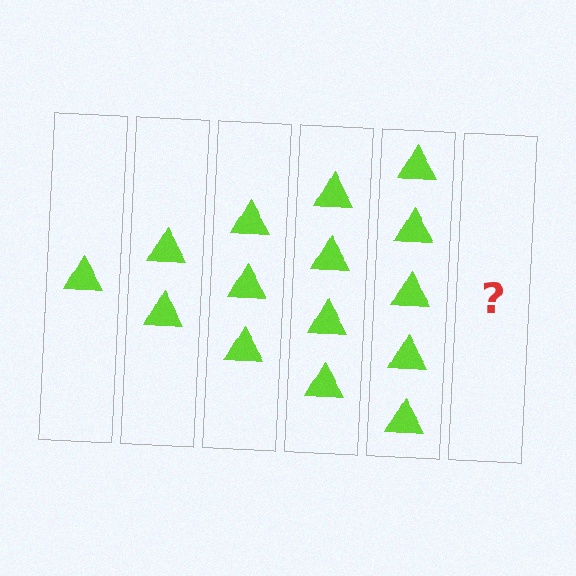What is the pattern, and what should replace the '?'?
The pattern is that each step adds one more triangle. The '?' should be 6 triangles.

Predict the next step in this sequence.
The next step is 6 triangles.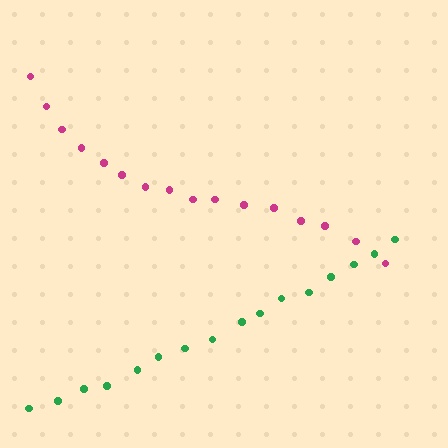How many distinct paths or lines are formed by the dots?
There are 2 distinct paths.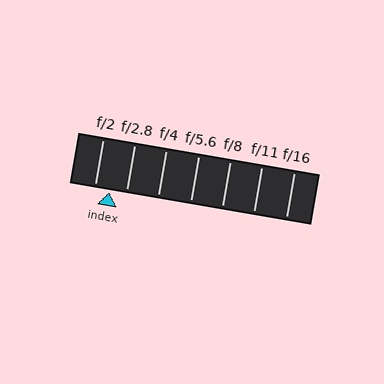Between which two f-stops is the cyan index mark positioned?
The index mark is between f/2 and f/2.8.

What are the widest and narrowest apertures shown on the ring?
The widest aperture shown is f/2 and the narrowest is f/16.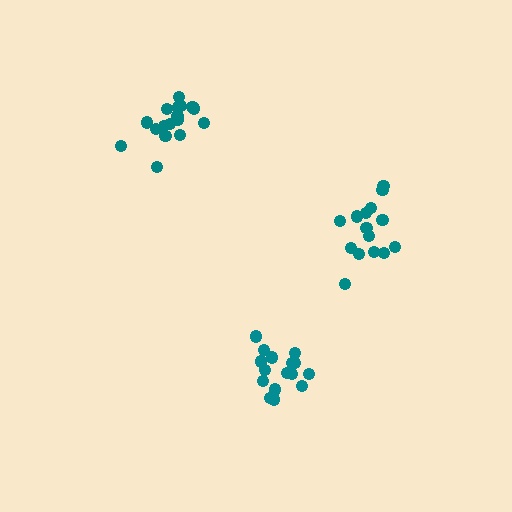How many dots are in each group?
Group 1: 15 dots, Group 2: 16 dots, Group 3: 17 dots (48 total).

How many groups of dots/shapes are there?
There are 3 groups.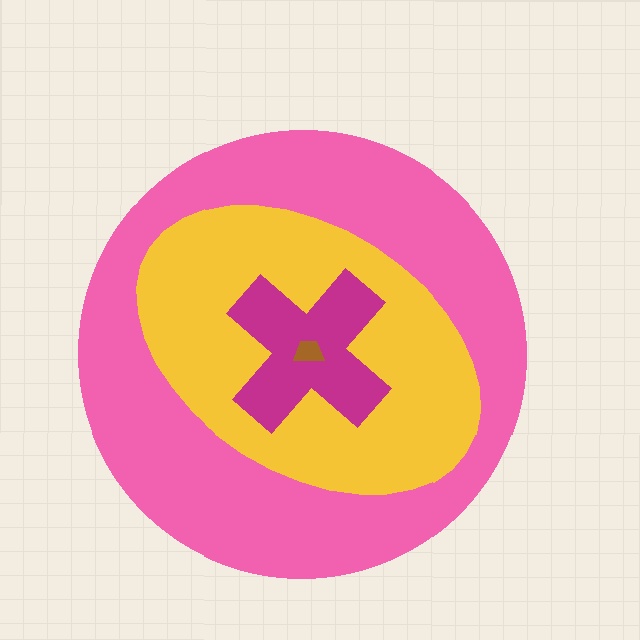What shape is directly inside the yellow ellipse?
The magenta cross.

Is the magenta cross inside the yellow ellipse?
Yes.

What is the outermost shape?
The pink circle.